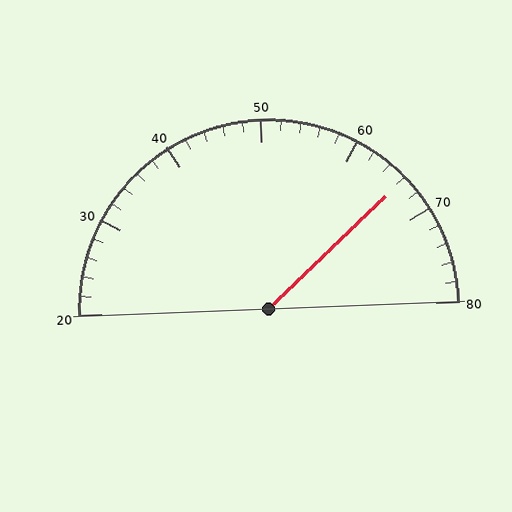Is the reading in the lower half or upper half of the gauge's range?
The reading is in the upper half of the range (20 to 80).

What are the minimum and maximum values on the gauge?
The gauge ranges from 20 to 80.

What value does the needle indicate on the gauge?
The needle indicates approximately 66.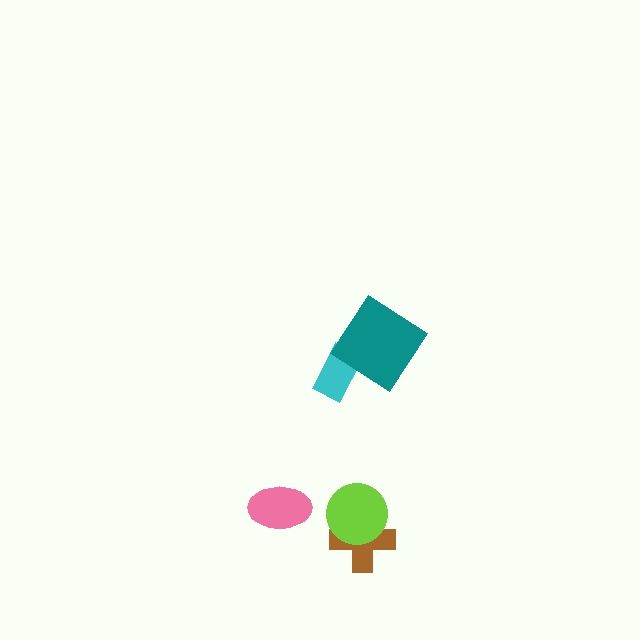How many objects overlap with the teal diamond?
1 object overlaps with the teal diamond.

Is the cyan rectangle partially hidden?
Yes, it is partially covered by another shape.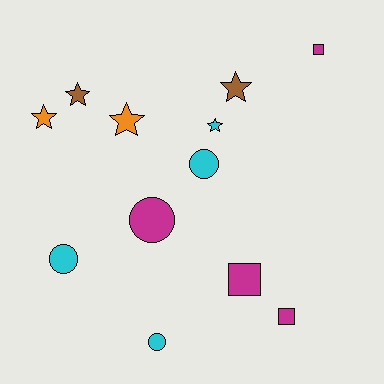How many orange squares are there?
There are no orange squares.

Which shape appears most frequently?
Star, with 5 objects.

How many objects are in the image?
There are 12 objects.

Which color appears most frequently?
Magenta, with 4 objects.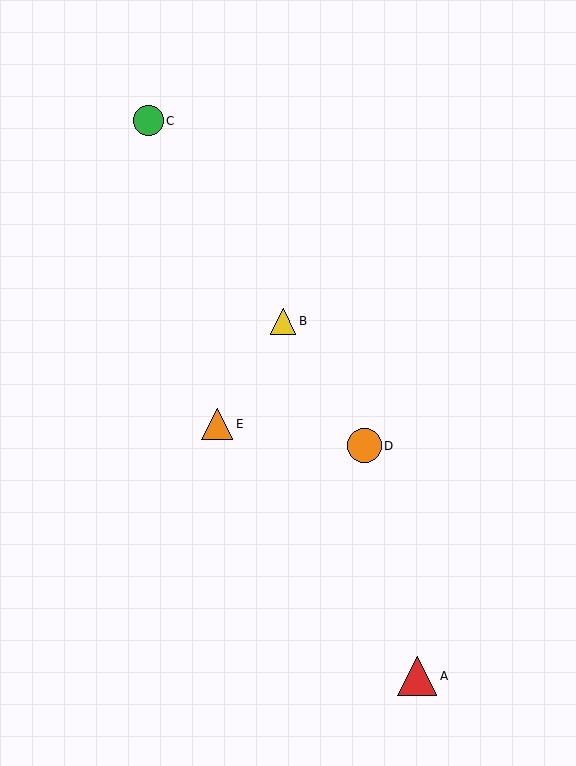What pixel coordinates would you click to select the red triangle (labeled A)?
Click at (417, 676) to select the red triangle A.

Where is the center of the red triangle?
The center of the red triangle is at (417, 676).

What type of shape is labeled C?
Shape C is a green circle.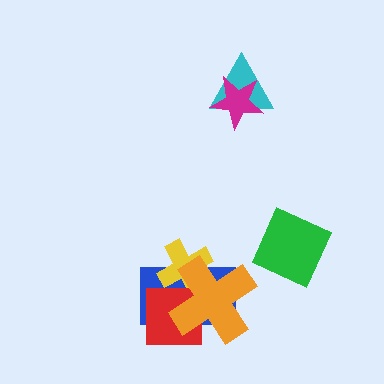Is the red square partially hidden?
Yes, it is partially covered by another shape.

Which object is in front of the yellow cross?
The orange cross is in front of the yellow cross.